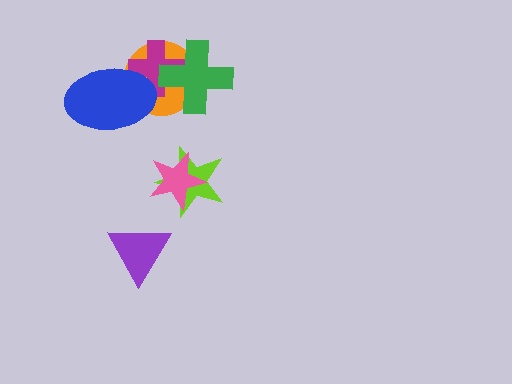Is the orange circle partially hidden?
Yes, it is partially covered by another shape.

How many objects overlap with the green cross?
2 objects overlap with the green cross.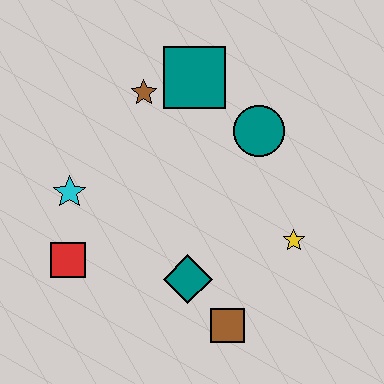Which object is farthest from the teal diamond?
The teal square is farthest from the teal diamond.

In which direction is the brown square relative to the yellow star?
The brown square is below the yellow star.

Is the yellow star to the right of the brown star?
Yes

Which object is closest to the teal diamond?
The brown square is closest to the teal diamond.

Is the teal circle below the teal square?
Yes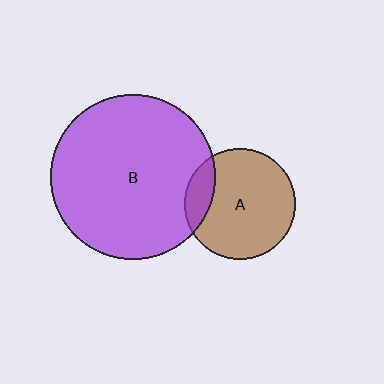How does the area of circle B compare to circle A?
Approximately 2.2 times.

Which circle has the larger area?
Circle B (purple).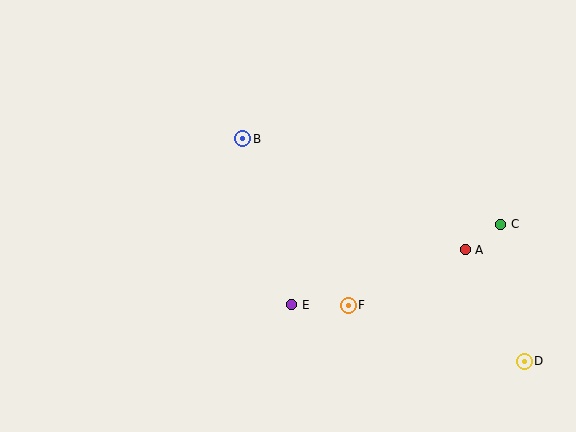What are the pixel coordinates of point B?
Point B is at (243, 139).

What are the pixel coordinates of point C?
Point C is at (501, 224).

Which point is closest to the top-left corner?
Point B is closest to the top-left corner.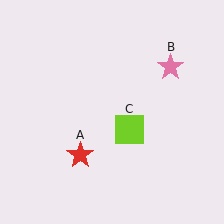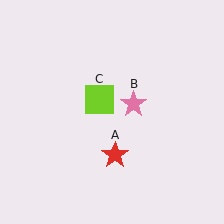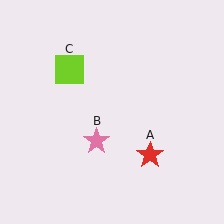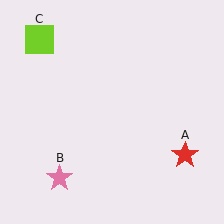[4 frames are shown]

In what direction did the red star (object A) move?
The red star (object A) moved right.